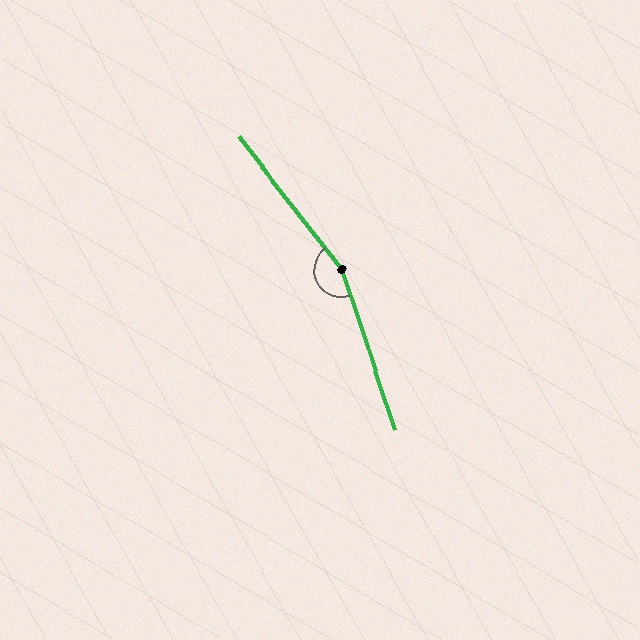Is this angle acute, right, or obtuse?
It is obtuse.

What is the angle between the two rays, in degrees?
Approximately 161 degrees.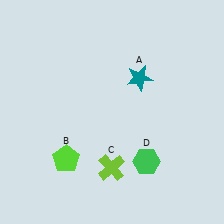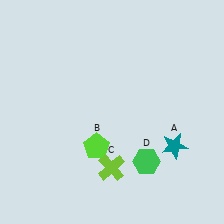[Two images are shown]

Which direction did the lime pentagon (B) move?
The lime pentagon (B) moved right.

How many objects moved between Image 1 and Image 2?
2 objects moved between the two images.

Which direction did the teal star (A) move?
The teal star (A) moved down.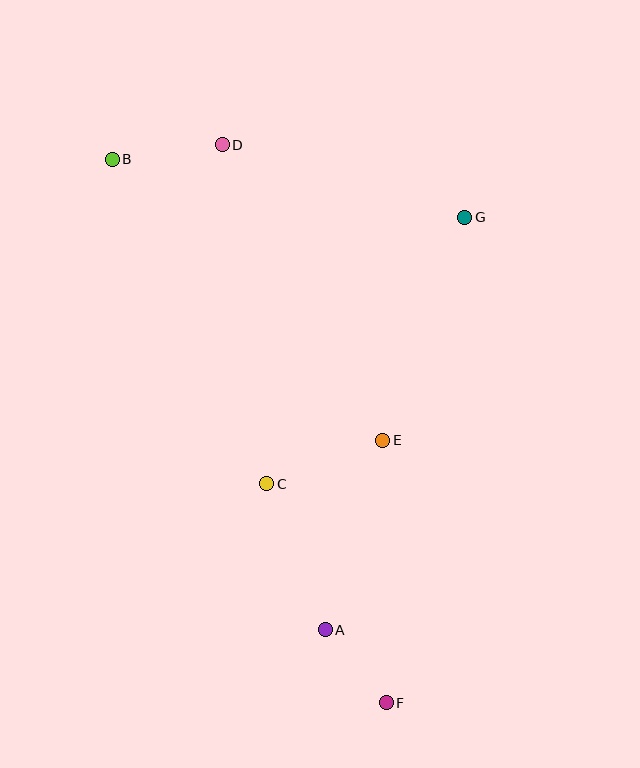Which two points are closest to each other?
Points A and F are closest to each other.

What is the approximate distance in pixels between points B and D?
The distance between B and D is approximately 111 pixels.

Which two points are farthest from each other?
Points B and F are farthest from each other.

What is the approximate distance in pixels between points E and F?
The distance between E and F is approximately 262 pixels.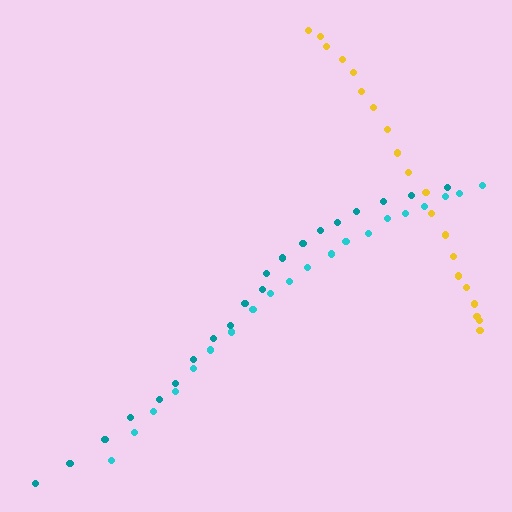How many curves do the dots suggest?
There are 3 distinct paths.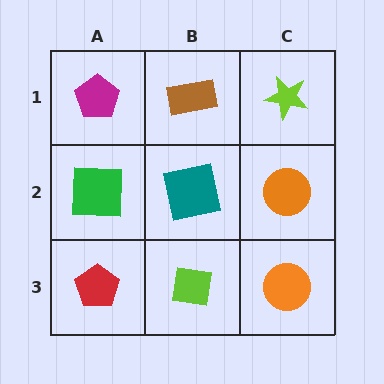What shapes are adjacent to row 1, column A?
A green square (row 2, column A), a brown rectangle (row 1, column B).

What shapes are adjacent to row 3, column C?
An orange circle (row 2, column C), a lime square (row 3, column B).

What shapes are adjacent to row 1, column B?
A teal square (row 2, column B), a magenta pentagon (row 1, column A), a lime star (row 1, column C).